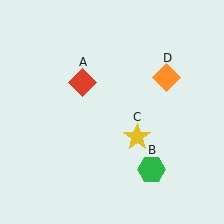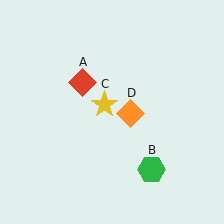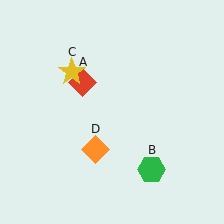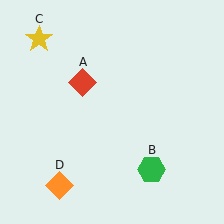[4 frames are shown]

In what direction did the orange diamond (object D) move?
The orange diamond (object D) moved down and to the left.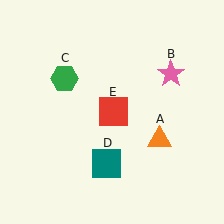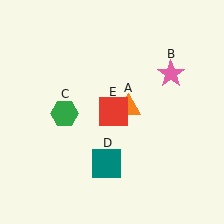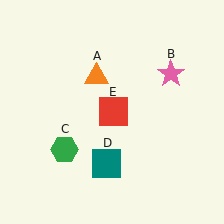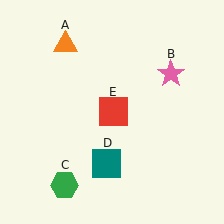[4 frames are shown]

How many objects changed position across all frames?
2 objects changed position: orange triangle (object A), green hexagon (object C).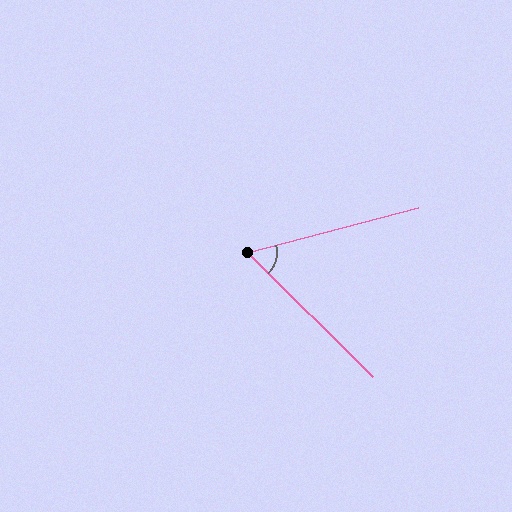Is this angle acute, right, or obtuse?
It is acute.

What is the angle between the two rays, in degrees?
Approximately 59 degrees.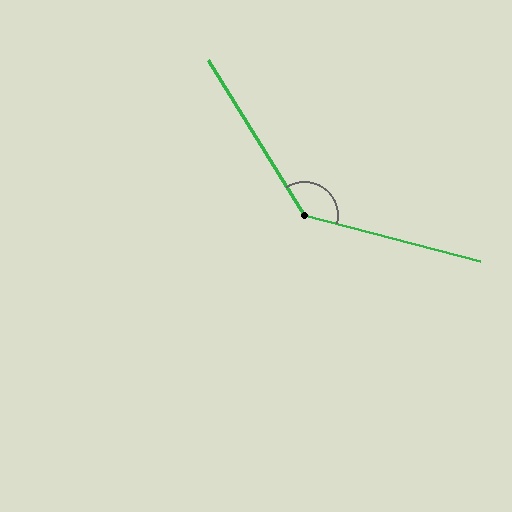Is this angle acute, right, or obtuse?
It is obtuse.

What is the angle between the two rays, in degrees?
Approximately 137 degrees.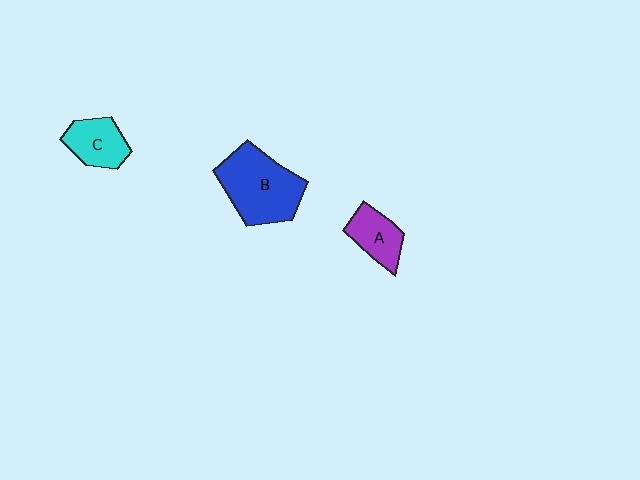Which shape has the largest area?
Shape B (blue).